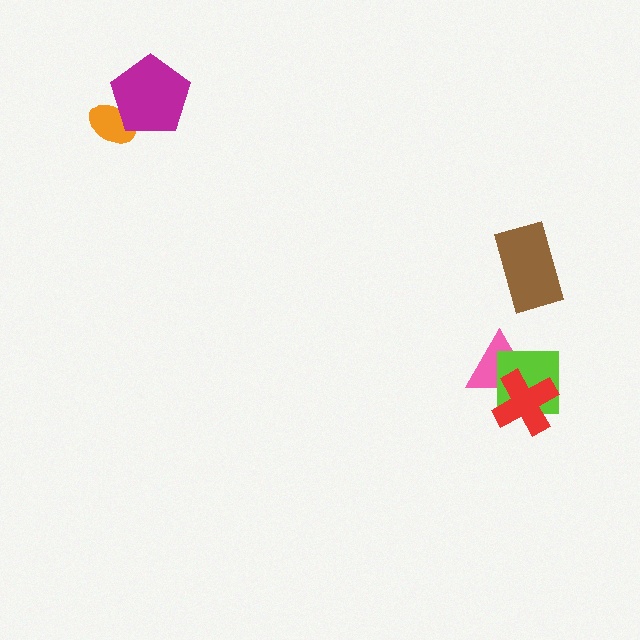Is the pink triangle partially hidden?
Yes, it is partially covered by another shape.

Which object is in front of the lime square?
The red cross is in front of the lime square.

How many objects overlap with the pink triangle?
2 objects overlap with the pink triangle.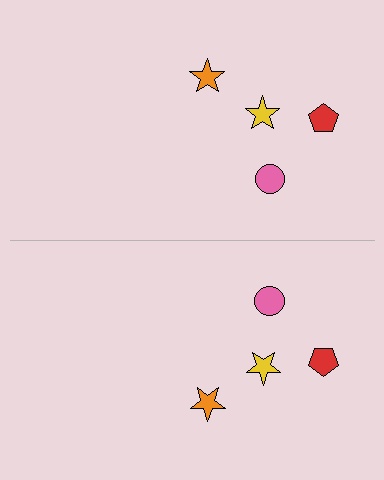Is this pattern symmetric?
Yes, this pattern has bilateral (reflection) symmetry.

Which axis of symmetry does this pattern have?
The pattern has a horizontal axis of symmetry running through the center of the image.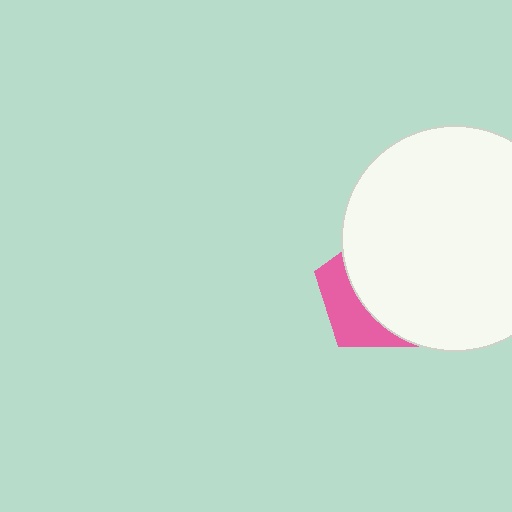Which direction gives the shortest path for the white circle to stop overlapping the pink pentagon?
Moving right gives the shortest separation.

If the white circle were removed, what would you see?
You would see the complete pink pentagon.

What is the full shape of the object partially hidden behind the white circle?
The partially hidden object is a pink pentagon.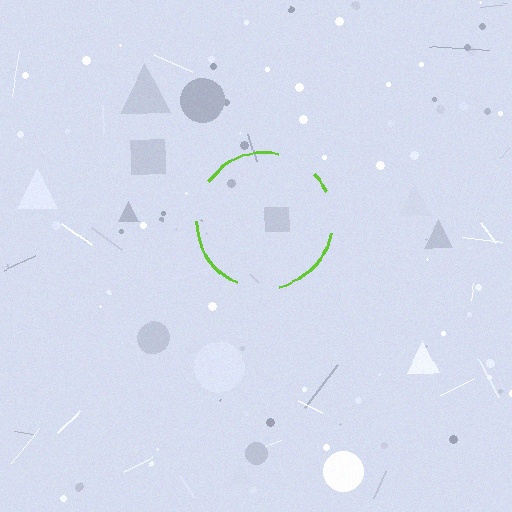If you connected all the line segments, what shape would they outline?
They would outline a circle.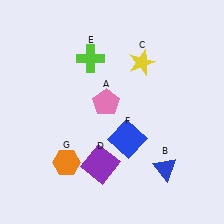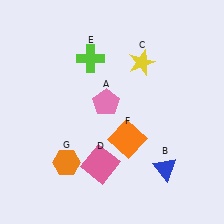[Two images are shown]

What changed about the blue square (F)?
In Image 1, F is blue. In Image 2, it changed to orange.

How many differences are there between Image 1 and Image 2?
There are 2 differences between the two images.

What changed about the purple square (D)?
In Image 1, D is purple. In Image 2, it changed to pink.